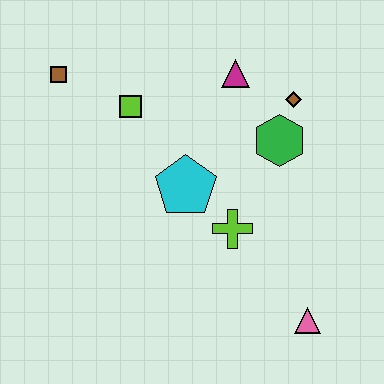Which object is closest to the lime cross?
The cyan pentagon is closest to the lime cross.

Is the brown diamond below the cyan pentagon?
No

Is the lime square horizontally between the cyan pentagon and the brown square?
Yes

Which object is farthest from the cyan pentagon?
The pink triangle is farthest from the cyan pentagon.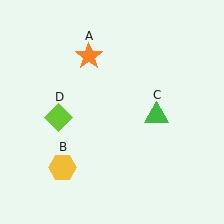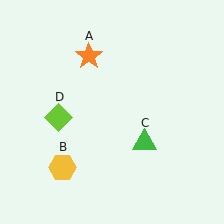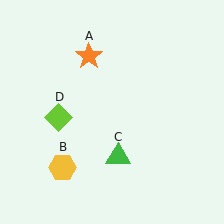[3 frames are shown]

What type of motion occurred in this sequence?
The green triangle (object C) rotated clockwise around the center of the scene.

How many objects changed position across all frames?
1 object changed position: green triangle (object C).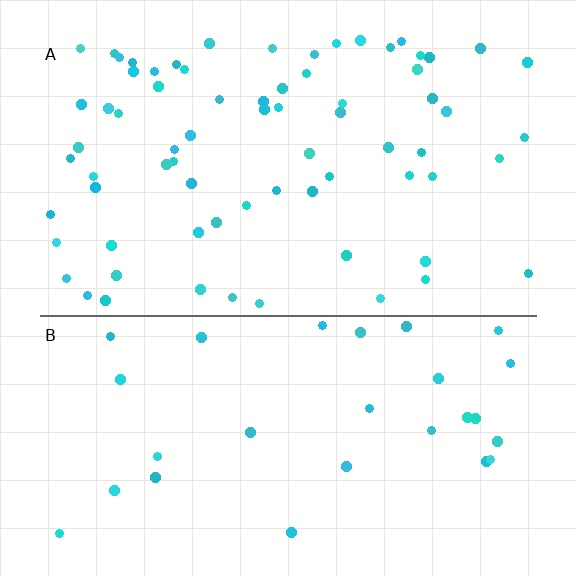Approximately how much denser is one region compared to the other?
Approximately 2.5× — region A over region B.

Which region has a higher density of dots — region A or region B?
A (the top).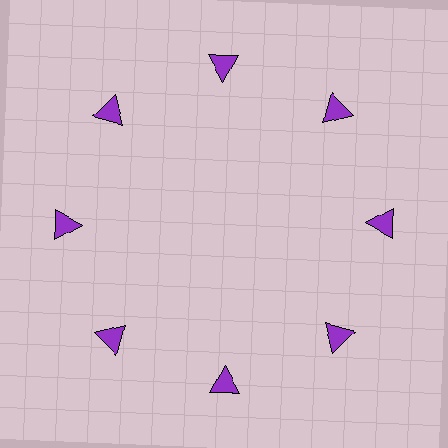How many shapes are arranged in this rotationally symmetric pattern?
There are 8 shapes, arranged in 8 groups of 1.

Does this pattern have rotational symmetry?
Yes, this pattern has 8-fold rotational symmetry. It looks the same after rotating 45 degrees around the center.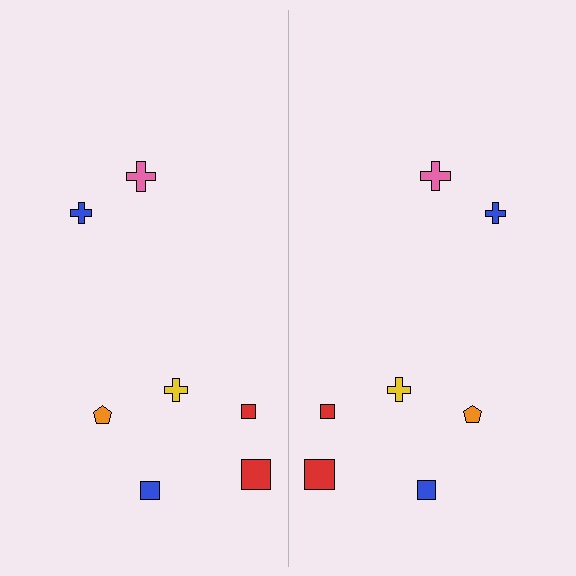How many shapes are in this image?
There are 14 shapes in this image.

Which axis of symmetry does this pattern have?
The pattern has a vertical axis of symmetry running through the center of the image.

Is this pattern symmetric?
Yes, this pattern has bilateral (reflection) symmetry.